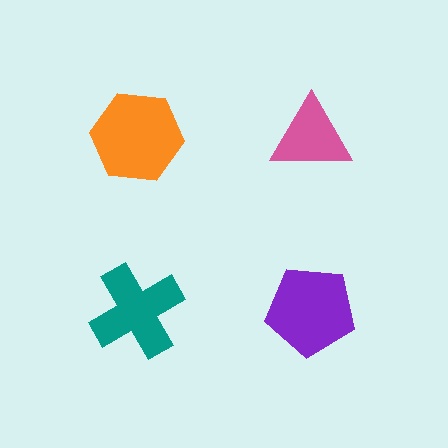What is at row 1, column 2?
A pink triangle.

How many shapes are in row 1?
2 shapes.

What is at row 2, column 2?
A purple pentagon.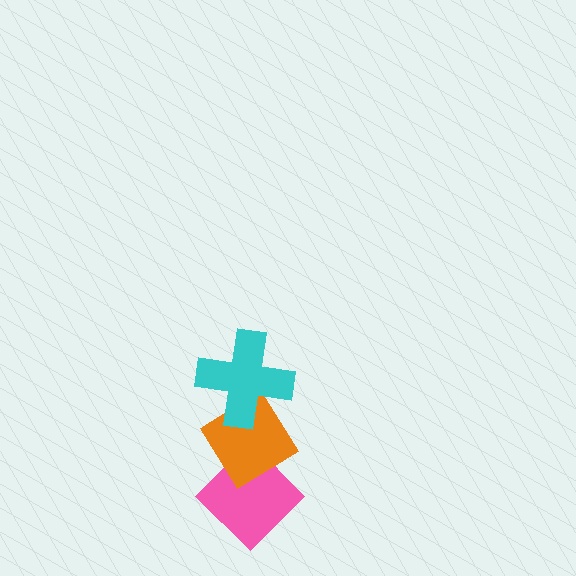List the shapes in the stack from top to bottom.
From top to bottom: the cyan cross, the orange diamond, the pink diamond.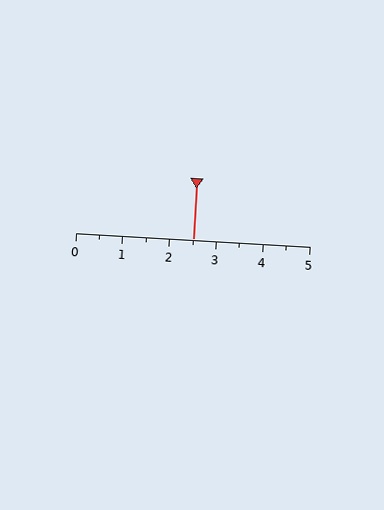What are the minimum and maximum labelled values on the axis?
The axis runs from 0 to 5.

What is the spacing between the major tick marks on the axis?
The major ticks are spaced 1 apart.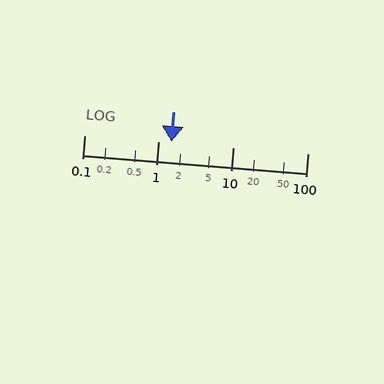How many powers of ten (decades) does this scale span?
The scale spans 3 decades, from 0.1 to 100.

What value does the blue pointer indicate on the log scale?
The pointer indicates approximately 1.5.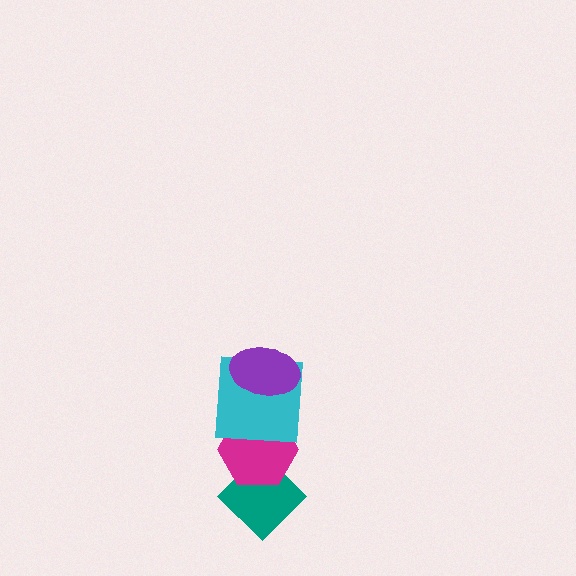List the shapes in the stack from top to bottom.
From top to bottom: the purple ellipse, the cyan square, the magenta hexagon, the teal diamond.